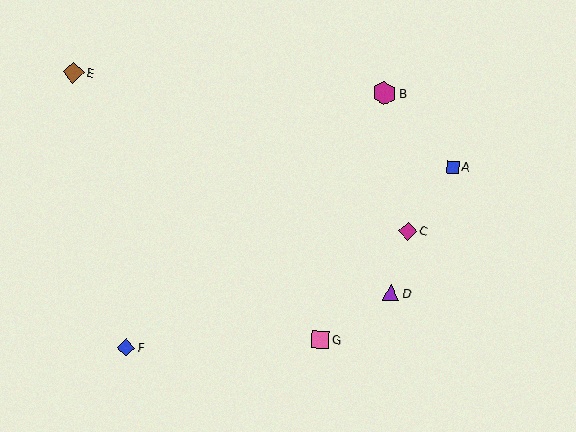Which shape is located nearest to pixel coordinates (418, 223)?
The magenta diamond (labeled C) at (408, 231) is nearest to that location.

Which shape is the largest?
The magenta hexagon (labeled B) is the largest.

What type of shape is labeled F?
Shape F is a blue diamond.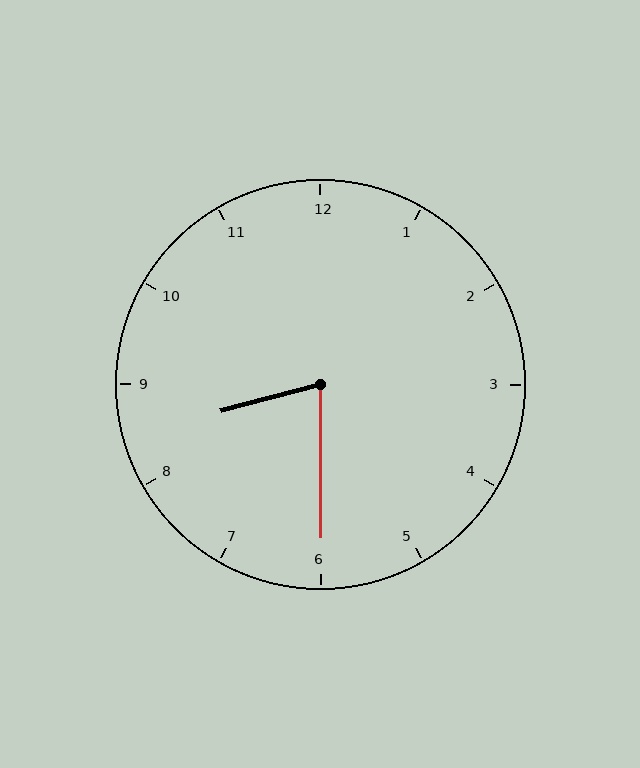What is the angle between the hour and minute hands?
Approximately 75 degrees.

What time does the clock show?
8:30.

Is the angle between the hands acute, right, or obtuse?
It is acute.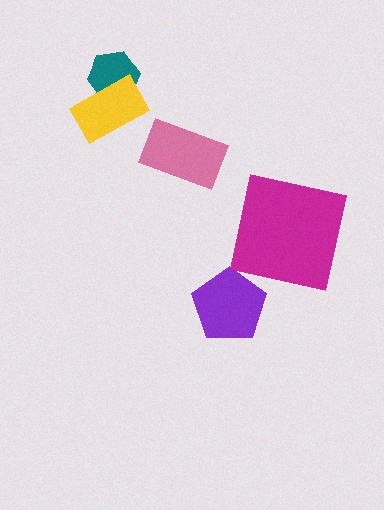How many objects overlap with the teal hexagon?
1 object overlaps with the teal hexagon.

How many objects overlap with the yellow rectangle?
1 object overlaps with the yellow rectangle.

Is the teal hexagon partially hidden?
Yes, it is partially covered by another shape.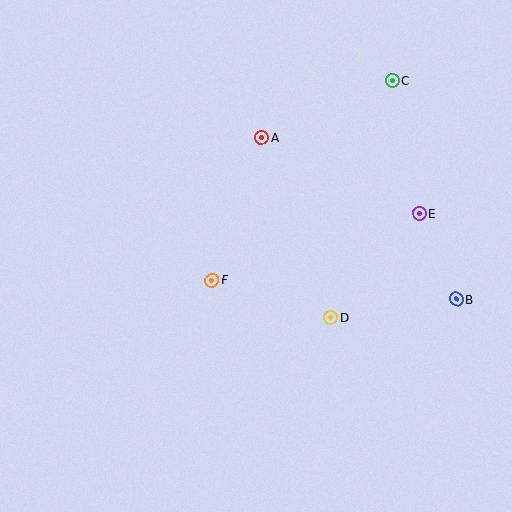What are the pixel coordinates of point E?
Point E is at (419, 213).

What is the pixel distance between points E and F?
The distance between E and F is 217 pixels.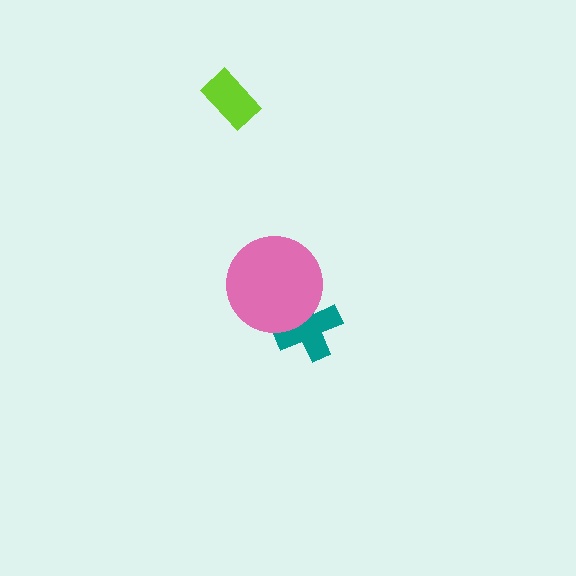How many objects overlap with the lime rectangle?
0 objects overlap with the lime rectangle.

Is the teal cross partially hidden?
Yes, it is partially covered by another shape.